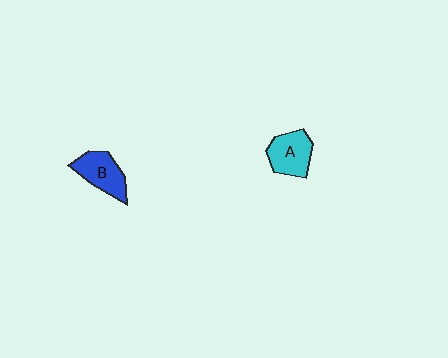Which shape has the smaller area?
Shape B (blue).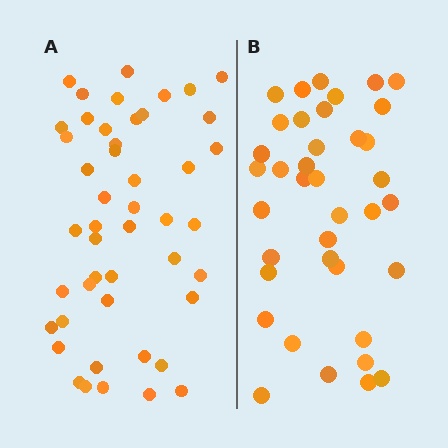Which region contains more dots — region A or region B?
Region A (the left region) has more dots.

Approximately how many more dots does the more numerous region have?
Region A has roughly 8 or so more dots than region B.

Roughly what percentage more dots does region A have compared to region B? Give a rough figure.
About 25% more.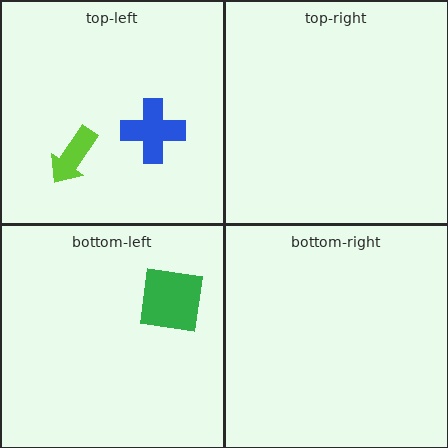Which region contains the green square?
The bottom-left region.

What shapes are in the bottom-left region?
The green square.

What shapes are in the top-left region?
The blue cross, the lime arrow.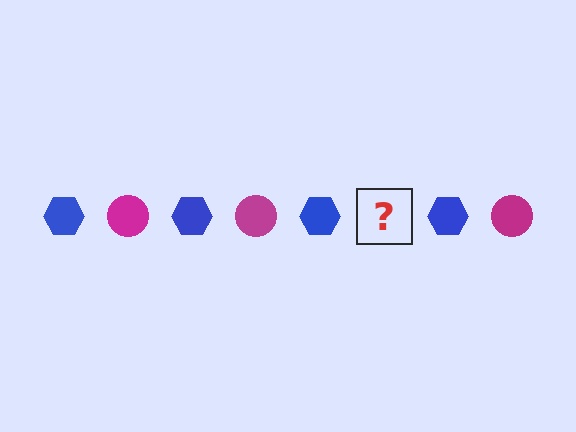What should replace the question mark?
The question mark should be replaced with a magenta circle.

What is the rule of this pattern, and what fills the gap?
The rule is that the pattern alternates between blue hexagon and magenta circle. The gap should be filled with a magenta circle.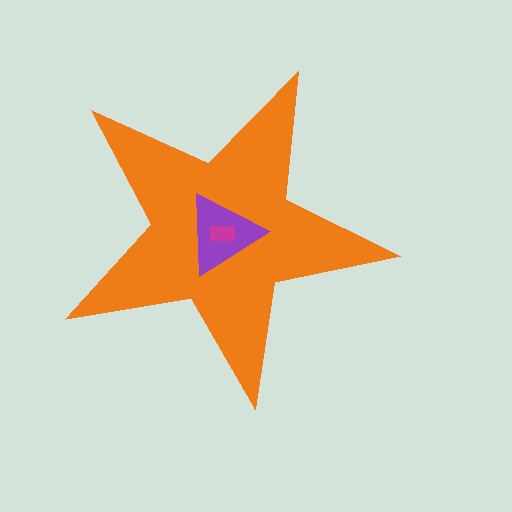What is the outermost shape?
The orange star.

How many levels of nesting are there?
3.